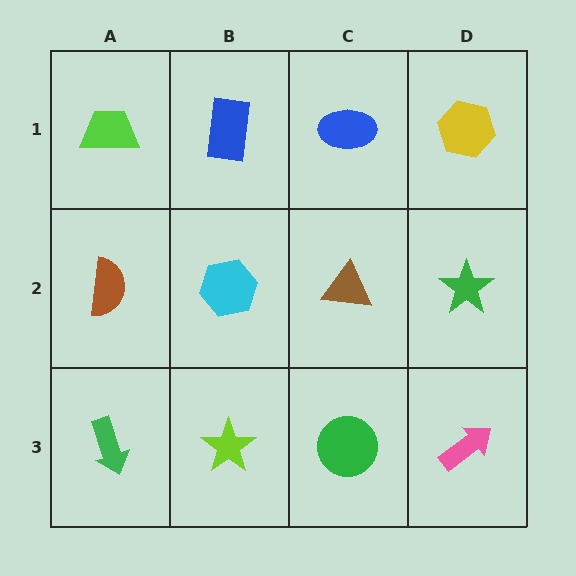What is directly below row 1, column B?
A cyan hexagon.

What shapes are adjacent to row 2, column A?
A lime trapezoid (row 1, column A), a green arrow (row 3, column A), a cyan hexagon (row 2, column B).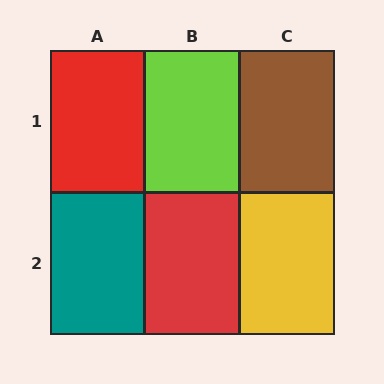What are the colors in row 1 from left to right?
Red, lime, brown.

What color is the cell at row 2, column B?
Red.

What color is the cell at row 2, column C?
Yellow.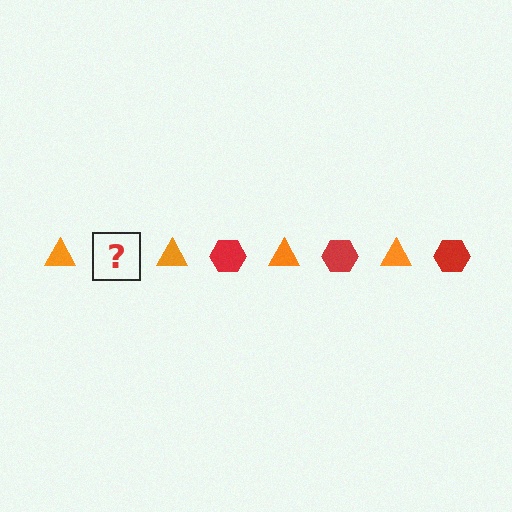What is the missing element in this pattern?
The missing element is a red hexagon.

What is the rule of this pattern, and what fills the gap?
The rule is that the pattern alternates between orange triangle and red hexagon. The gap should be filled with a red hexagon.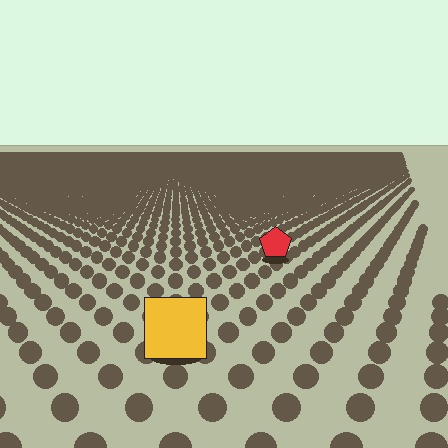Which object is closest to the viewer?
The yellow square is closest. The texture marks near it are larger and more spread out.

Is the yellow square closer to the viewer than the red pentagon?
Yes. The yellow square is closer — you can tell from the texture gradient: the ground texture is coarser near it.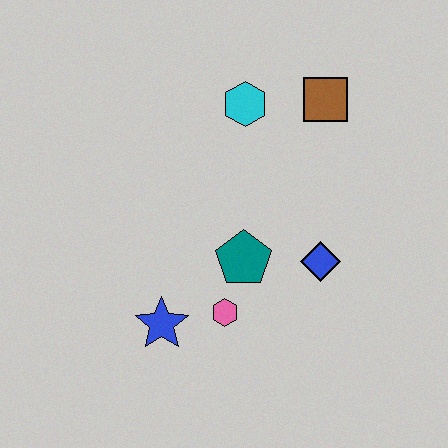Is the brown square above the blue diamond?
Yes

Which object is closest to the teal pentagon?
The pink hexagon is closest to the teal pentagon.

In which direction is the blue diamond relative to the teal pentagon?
The blue diamond is to the right of the teal pentagon.